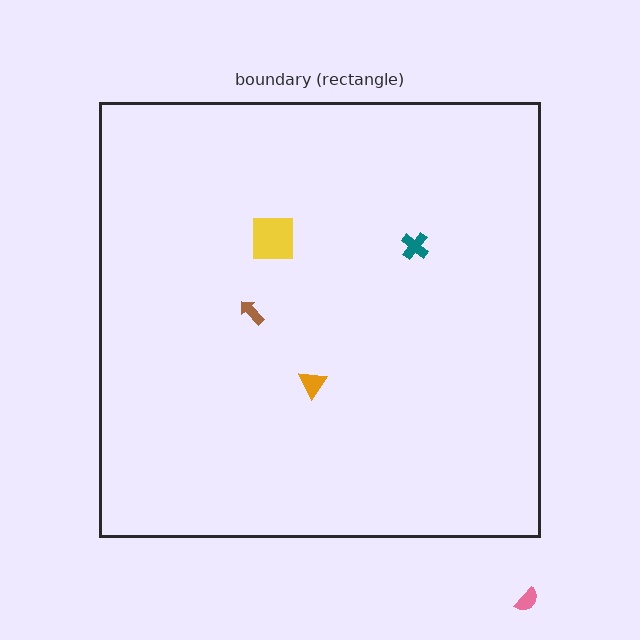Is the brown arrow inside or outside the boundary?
Inside.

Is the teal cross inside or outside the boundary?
Inside.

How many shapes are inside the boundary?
4 inside, 1 outside.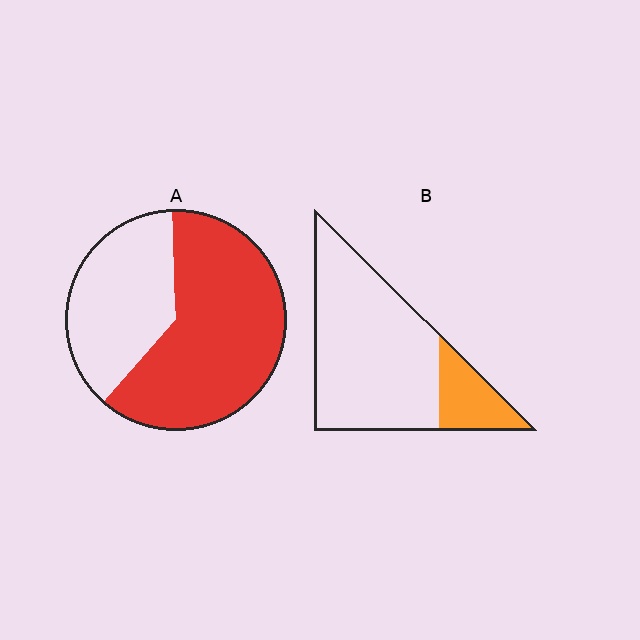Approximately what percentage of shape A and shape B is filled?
A is approximately 60% and B is approximately 20%.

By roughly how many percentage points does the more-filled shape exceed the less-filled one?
By roughly 45 percentage points (A over B).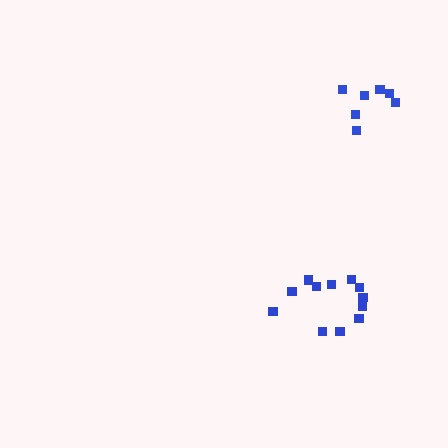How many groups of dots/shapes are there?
There are 2 groups.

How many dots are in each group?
Group 1: 7 dots, Group 2: 12 dots (19 total).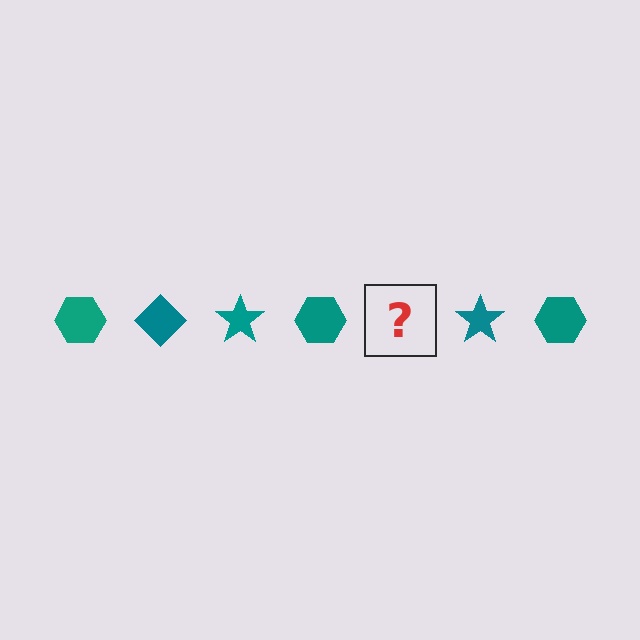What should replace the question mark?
The question mark should be replaced with a teal diamond.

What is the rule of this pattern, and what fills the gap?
The rule is that the pattern cycles through hexagon, diamond, star shapes in teal. The gap should be filled with a teal diamond.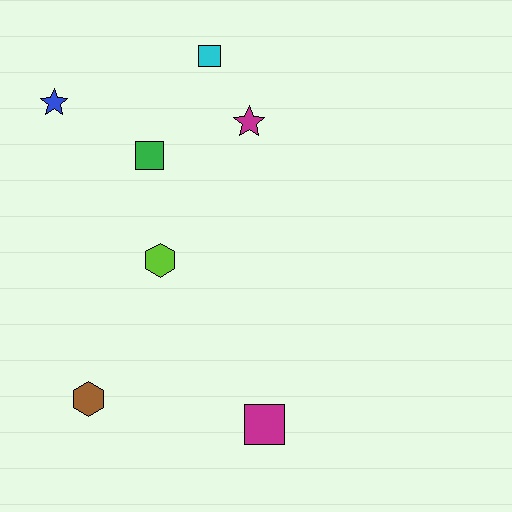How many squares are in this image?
There are 3 squares.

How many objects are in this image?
There are 7 objects.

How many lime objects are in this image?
There is 1 lime object.